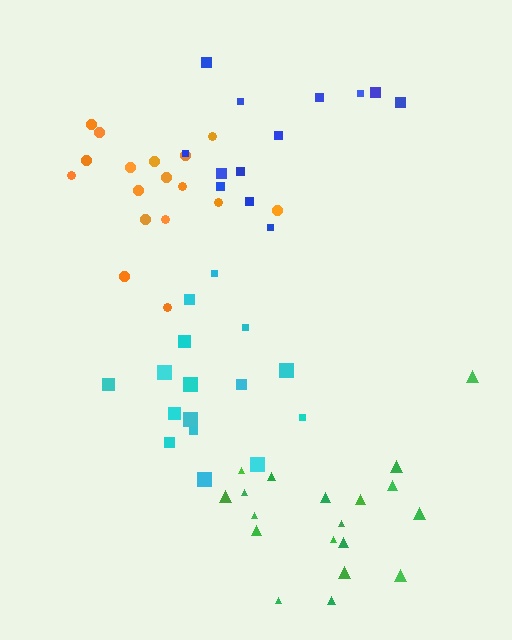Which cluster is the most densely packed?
Orange.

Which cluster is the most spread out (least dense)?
Blue.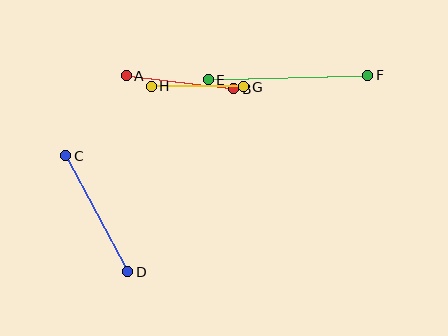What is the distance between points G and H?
The distance is approximately 92 pixels.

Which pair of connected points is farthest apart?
Points E and F are farthest apart.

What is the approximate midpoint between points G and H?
The midpoint is at approximately (198, 87) pixels.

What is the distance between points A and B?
The distance is approximately 108 pixels.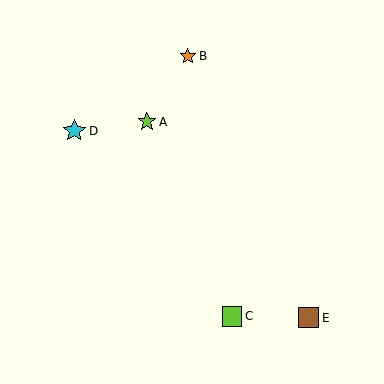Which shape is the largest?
The cyan star (labeled D) is the largest.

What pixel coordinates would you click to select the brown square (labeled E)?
Click at (309, 318) to select the brown square E.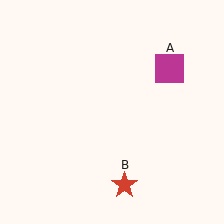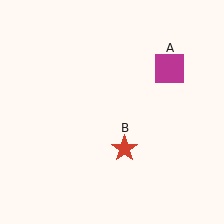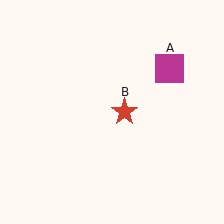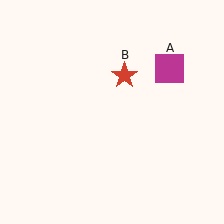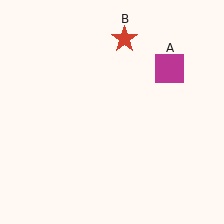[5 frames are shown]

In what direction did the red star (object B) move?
The red star (object B) moved up.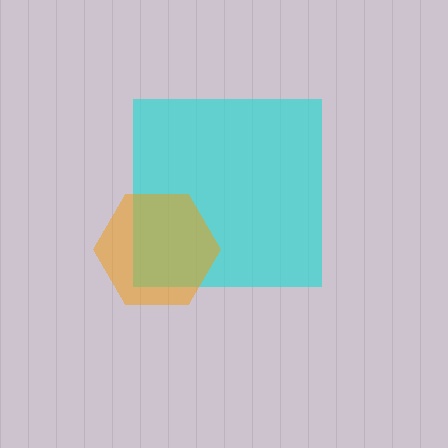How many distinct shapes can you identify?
There are 2 distinct shapes: a cyan square, an orange hexagon.